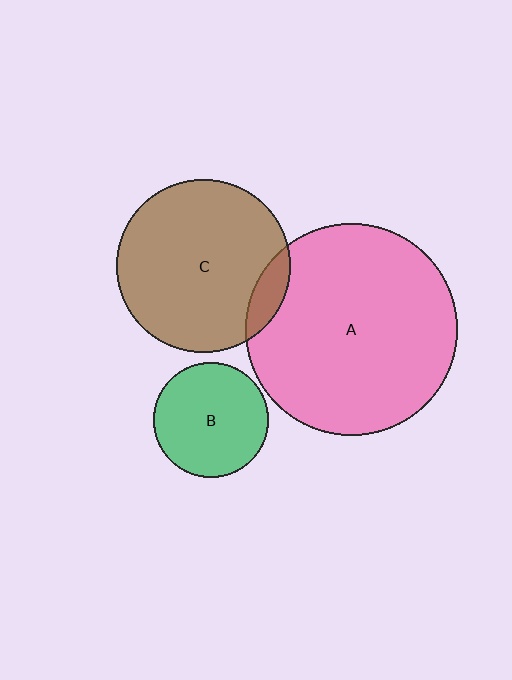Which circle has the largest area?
Circle A (pink).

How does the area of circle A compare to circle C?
Approximately 1.5 times.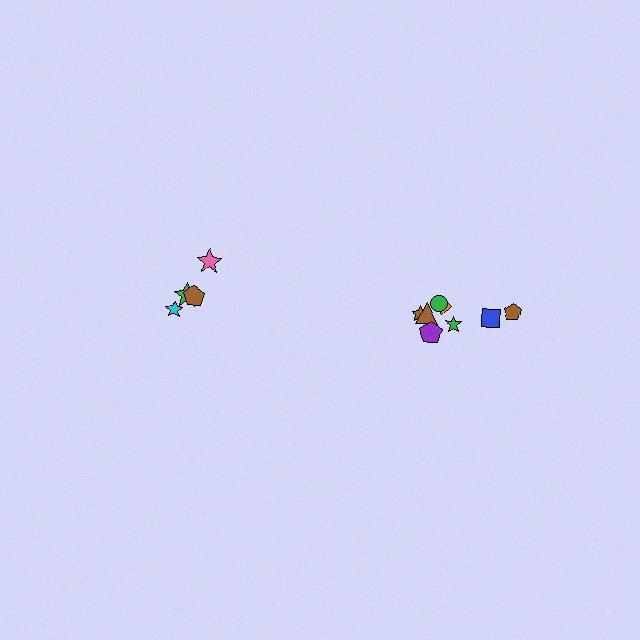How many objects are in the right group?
There are 8 objects.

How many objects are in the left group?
There are 4 objects.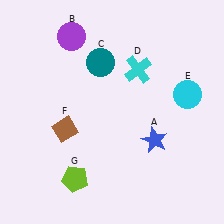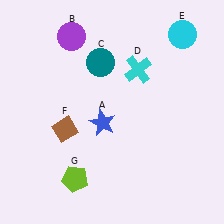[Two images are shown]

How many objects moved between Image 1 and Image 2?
2 objects moved between the two images.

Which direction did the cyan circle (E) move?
The cyan circle (E) moved up.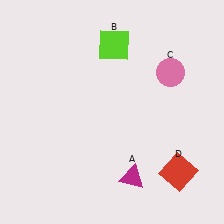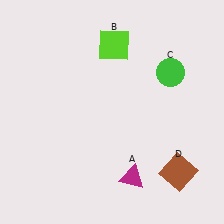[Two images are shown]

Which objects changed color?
C changed from pink to green. D changed from red to brown.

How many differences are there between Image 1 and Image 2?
There are 2 differences between the two images.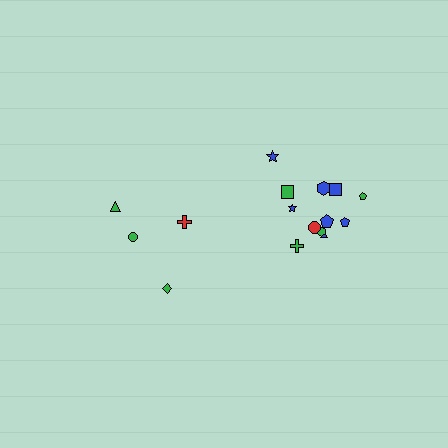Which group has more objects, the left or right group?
The right group.